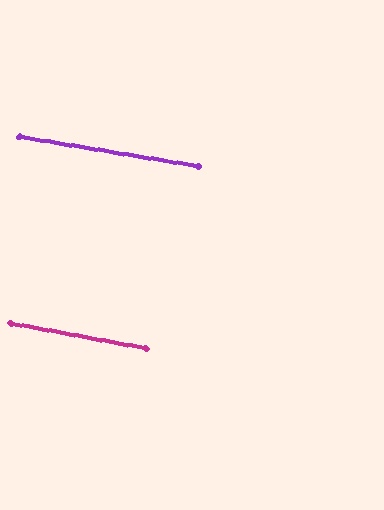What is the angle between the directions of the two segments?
Approximately 1 degree.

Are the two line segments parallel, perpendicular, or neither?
Parallel — their directions differ by only 1.1°.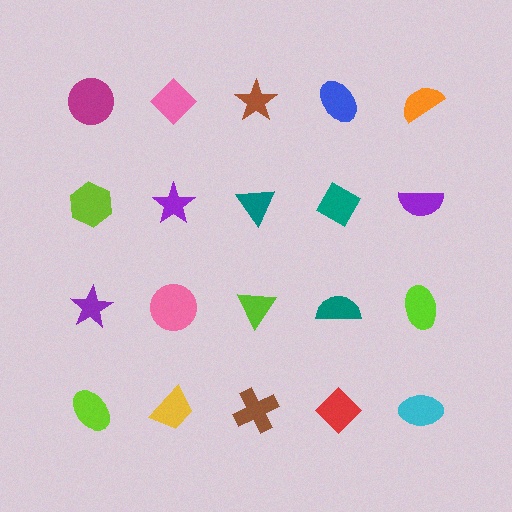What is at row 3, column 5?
A lime ellipse.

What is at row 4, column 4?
A red diamond.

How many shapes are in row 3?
5 shapes.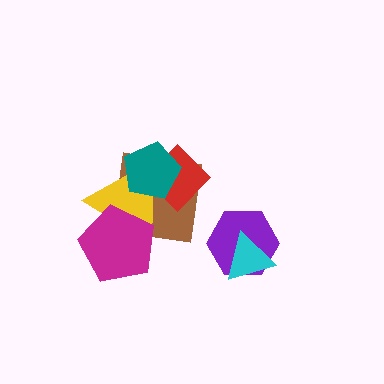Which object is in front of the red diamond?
The teal pentagon is in front of the red diamond.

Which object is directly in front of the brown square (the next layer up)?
The yellow triangle is directly in front of the brown square.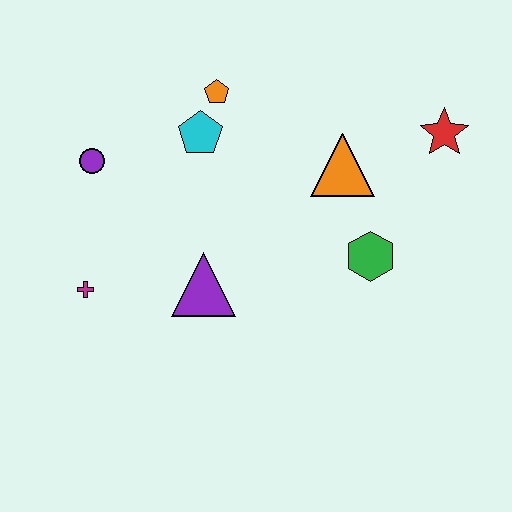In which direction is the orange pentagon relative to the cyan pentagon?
The orange pentagon is above the cyan pentagon.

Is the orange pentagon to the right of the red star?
No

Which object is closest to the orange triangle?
The green hexagon is closest to the orange triangle.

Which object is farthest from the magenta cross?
The red star is farthest from the magenta cross.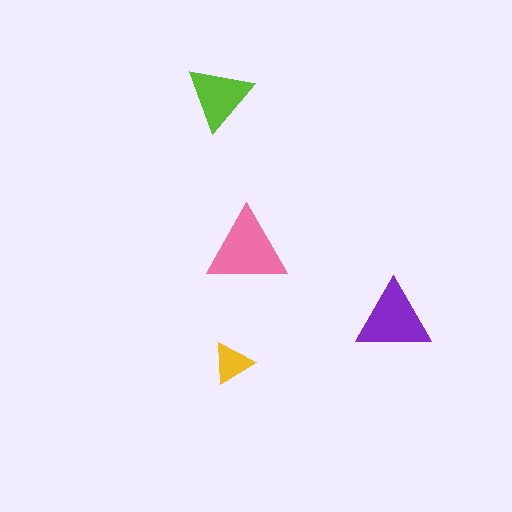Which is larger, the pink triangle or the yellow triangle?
The pink one.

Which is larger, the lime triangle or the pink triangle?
The pink one.